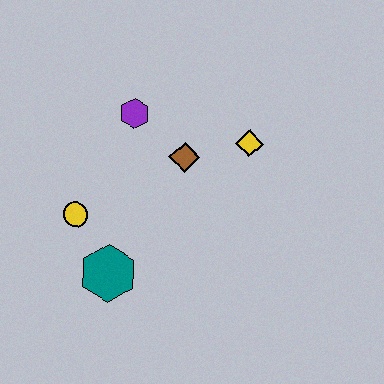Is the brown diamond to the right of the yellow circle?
Yes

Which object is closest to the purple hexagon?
The brown diamond is closest to the purple hexagon.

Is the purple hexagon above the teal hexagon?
Yes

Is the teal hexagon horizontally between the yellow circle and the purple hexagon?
Yes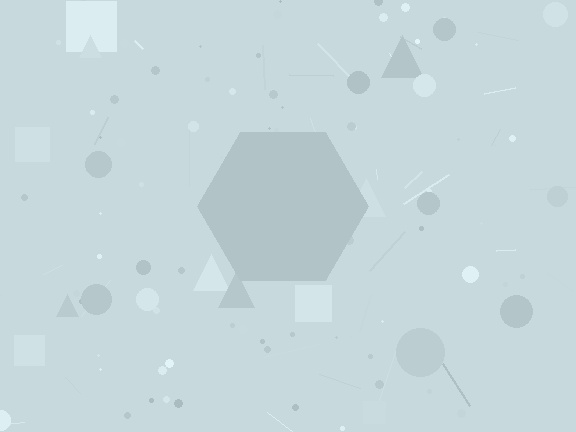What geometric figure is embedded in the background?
A hexagon is embedded in the background.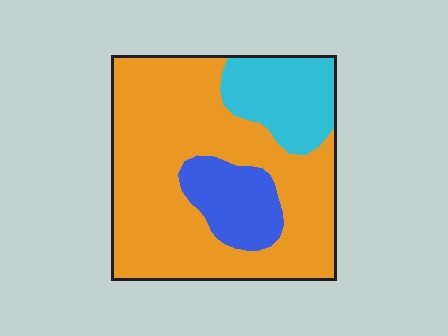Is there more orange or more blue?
Orange.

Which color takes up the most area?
Orange, at roughly 70%.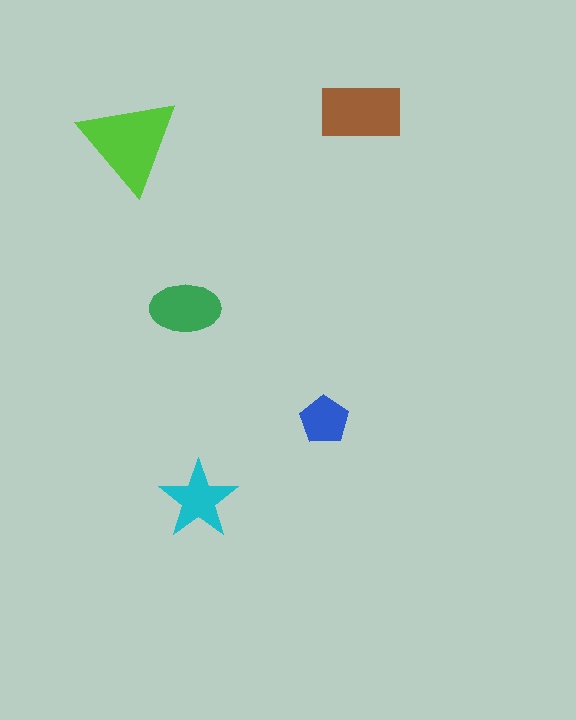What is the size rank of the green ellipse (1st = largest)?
3rd.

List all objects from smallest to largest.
The blue pentagon, the cyan star, the green ellipse, the brown rectangle, the lime triangle.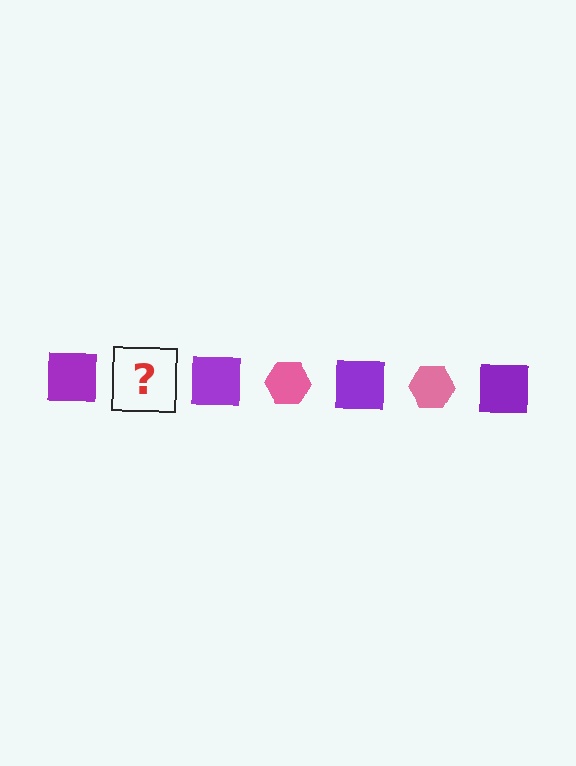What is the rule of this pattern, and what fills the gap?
The rule is that the pattern alternates between purple square and pink hexagon. The gap should be filled with a pink hexagon.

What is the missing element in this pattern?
The missing element is a pink hexagon.